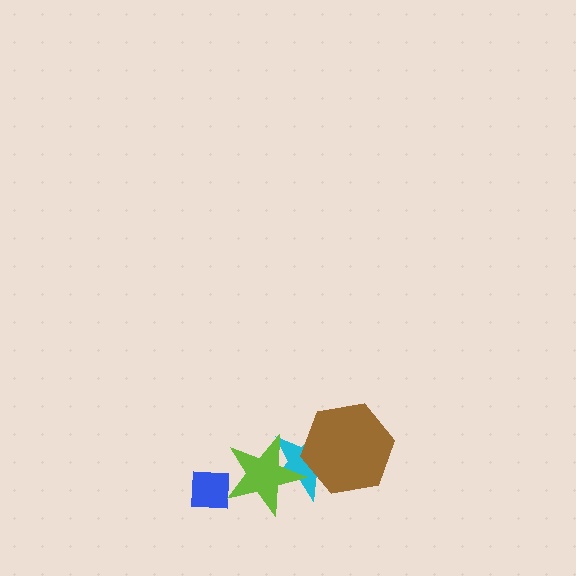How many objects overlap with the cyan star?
2 objects overlap with the cyan star.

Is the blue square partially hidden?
Yes, it is partially covered by another shape.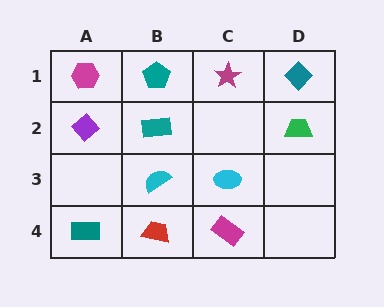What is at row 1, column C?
A magenta star.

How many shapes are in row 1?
4 shapes.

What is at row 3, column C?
A cyan ellipse.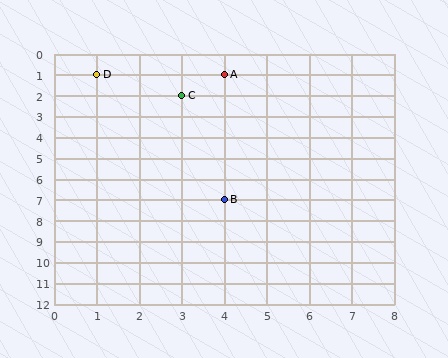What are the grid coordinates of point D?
Point D is at grid coordinates (1, 1).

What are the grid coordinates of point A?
Point A is at grid coordinates (4, 1).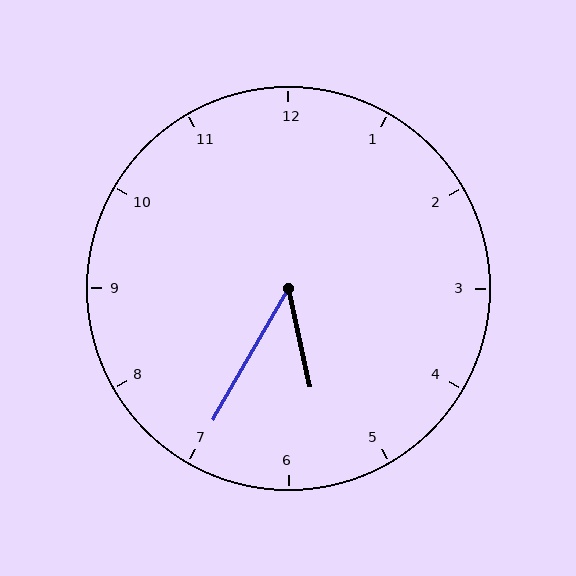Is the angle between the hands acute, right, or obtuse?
It is acute.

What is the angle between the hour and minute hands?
Approximately 42 degrees.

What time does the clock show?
5:35.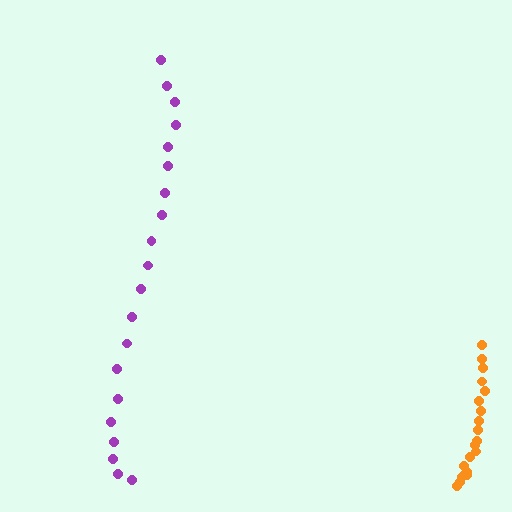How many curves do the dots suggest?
There are 2 distinct paths.